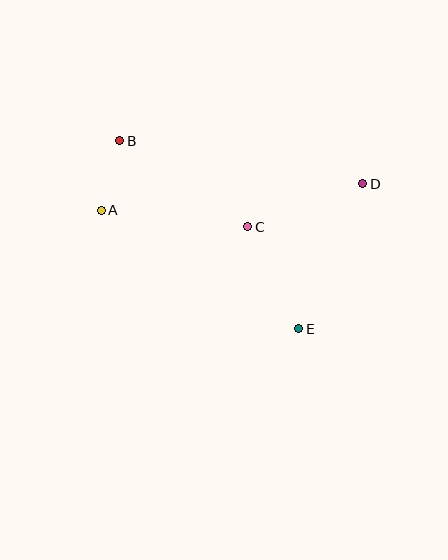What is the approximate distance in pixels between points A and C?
The distance between A and C is approximately 147 pixels.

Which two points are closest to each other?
Points A and B are closest to each other.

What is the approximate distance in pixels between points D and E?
The distance between D and E is approximately 158 pixels.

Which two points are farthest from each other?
Points A and D are farthest from each other.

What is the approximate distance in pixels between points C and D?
The distance between C and D is approximately 123 pixels.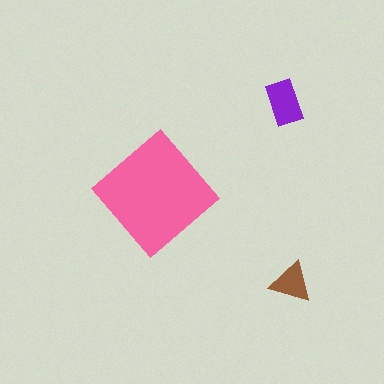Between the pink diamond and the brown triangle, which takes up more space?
The pink diamond.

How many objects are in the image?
There are 3 objects in the image.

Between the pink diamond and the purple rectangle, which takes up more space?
The pink diamond.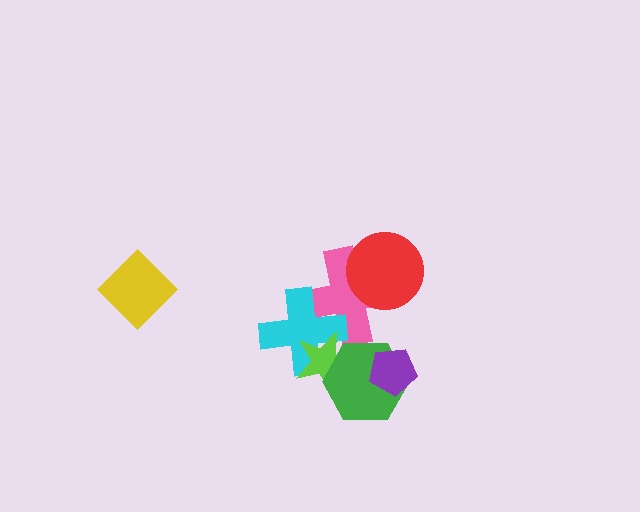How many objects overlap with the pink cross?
3 objects overlap with the pink cross.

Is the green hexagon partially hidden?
Yes, it is partially covered by another shape.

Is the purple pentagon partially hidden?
No, no other shape covers it.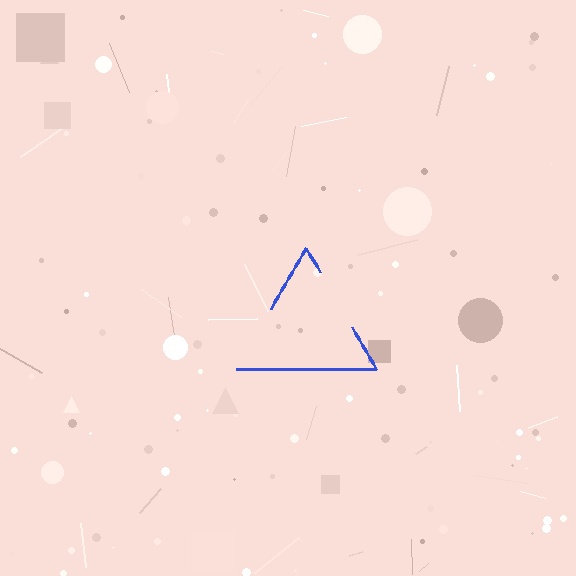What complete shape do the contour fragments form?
The contour fragments form a triangle.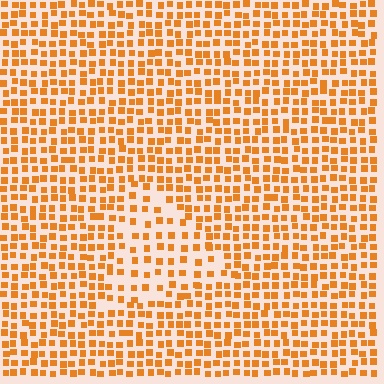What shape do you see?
I see a triangle.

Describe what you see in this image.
The image contains small orange elements arranged at two different densities. A triangle-shaped region is visible where the elements are less densely packed than the surrounding area.